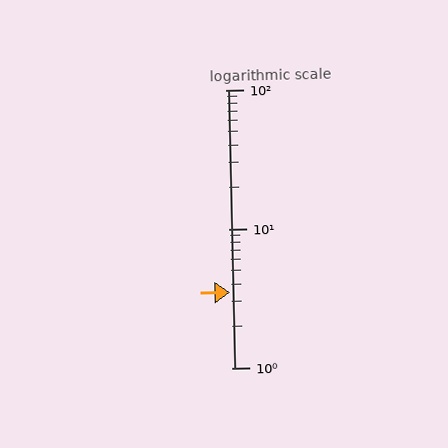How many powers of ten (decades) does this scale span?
The scale spans 2 decades, from 1 to 100.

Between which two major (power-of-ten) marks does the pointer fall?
The pointer is between 1 and 10.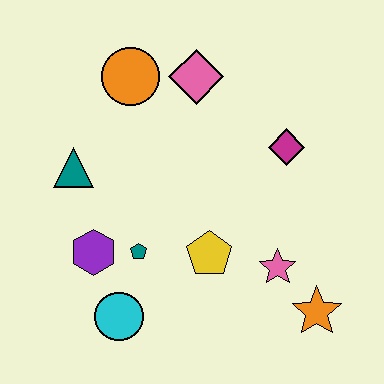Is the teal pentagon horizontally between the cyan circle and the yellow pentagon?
Yes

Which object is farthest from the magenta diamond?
The cyan circle is farthest from the magenta diamond.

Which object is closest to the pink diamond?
The orange circle is closest to the pink diamond.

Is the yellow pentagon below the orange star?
No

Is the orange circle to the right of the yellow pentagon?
No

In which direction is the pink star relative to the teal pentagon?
The pink star is to the right of the teal pentagon.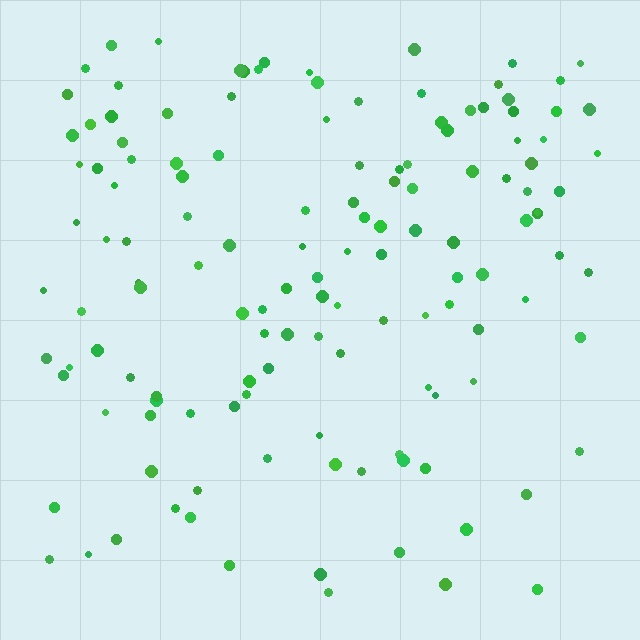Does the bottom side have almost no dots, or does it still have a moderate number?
Still a moderate number, just noticeably fewer than the top.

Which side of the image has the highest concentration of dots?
The top.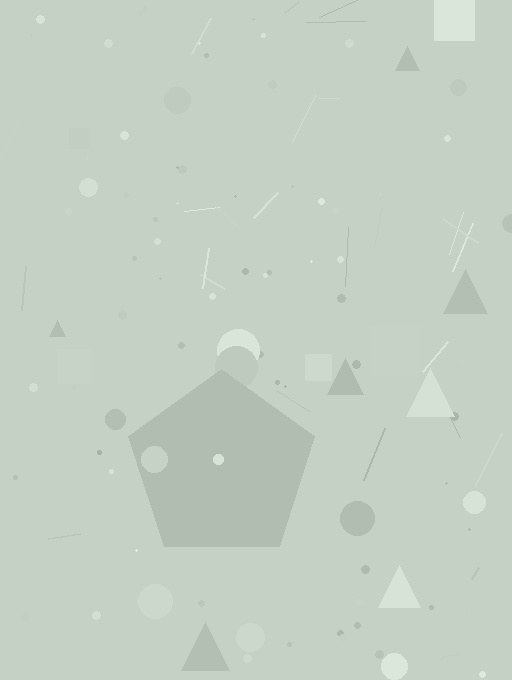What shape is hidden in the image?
A pentagon is hidden in the image.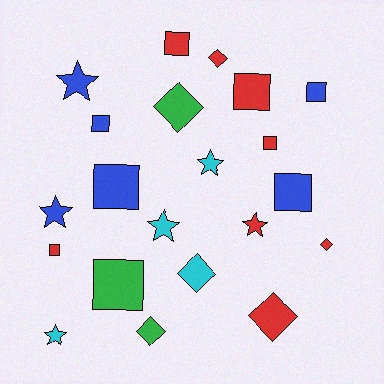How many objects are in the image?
There are 21 objects.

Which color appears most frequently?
Red, with 8 objects.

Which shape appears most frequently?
Square, with 9 objects.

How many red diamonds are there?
There are 3 red diamonds.